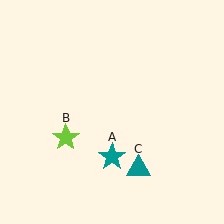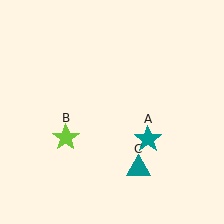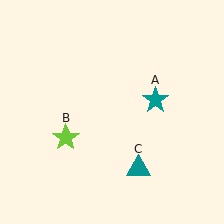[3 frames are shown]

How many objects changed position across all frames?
1 object changed position: teal star (object A).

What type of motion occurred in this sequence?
The teal star (object A) rotated counterclockwise around the center of the scene.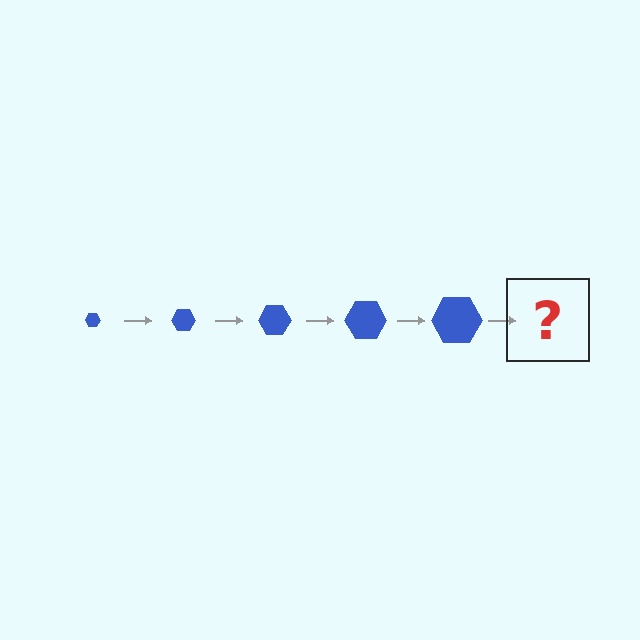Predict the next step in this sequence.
The next step is a blue hexagon, larger than the previous one.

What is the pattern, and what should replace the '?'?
The pattern is that the hexagon gets progressively larger each step. The '?' should be a blue hexagon, larger than the previous one.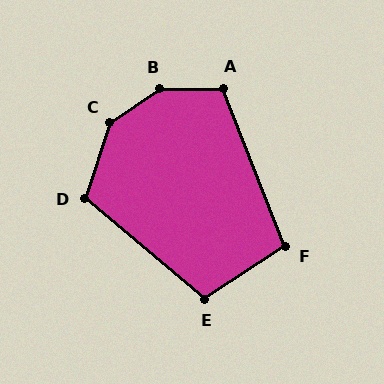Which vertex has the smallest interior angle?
F, at approximately 102 degrees.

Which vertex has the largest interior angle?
B, at approximately 147 degrees.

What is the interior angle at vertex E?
Approximately 107 degrees (obtuse).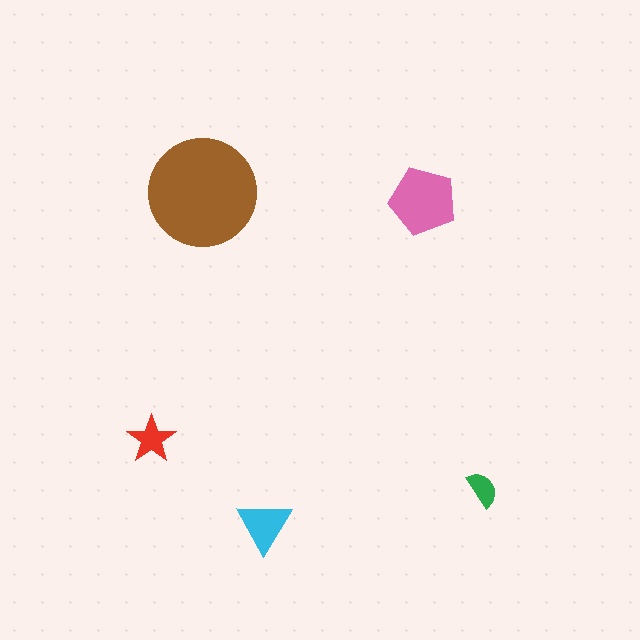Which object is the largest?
The brown circle.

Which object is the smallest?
The green semicircle.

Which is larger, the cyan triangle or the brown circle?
The brown circle.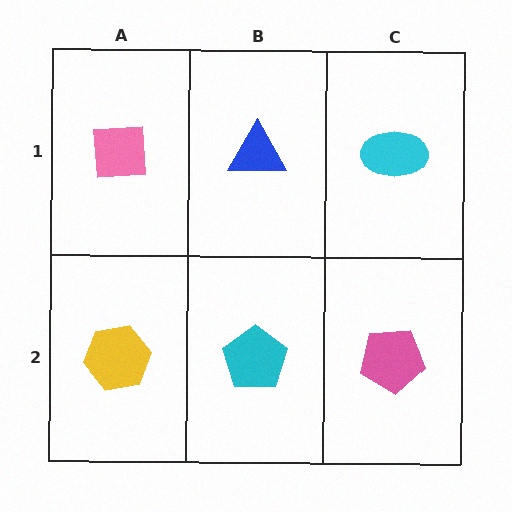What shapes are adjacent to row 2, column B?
A blue triangle (row 1, column B), a yellow hexagon (row 2, column A), a pink pentagon (row 2, column C).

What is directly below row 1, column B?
A cyan pentagon.